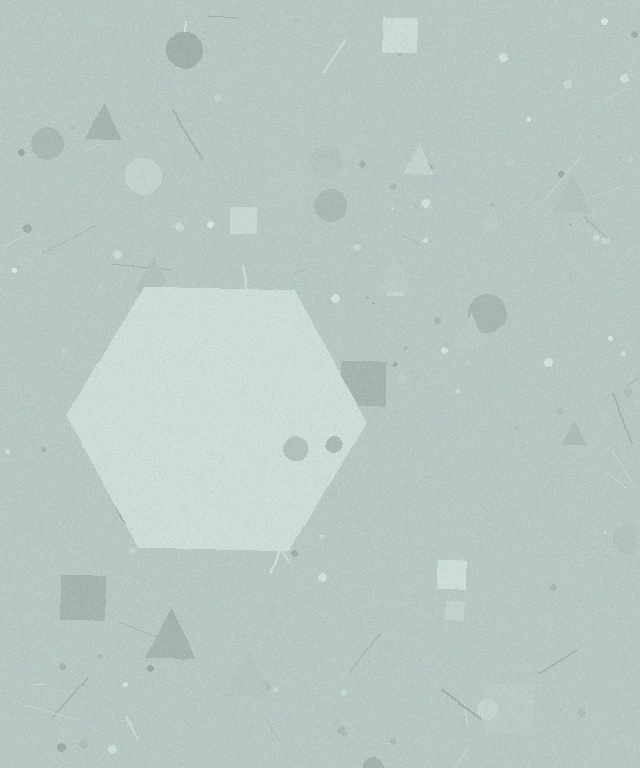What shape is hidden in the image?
A hexagon is hidden in the image.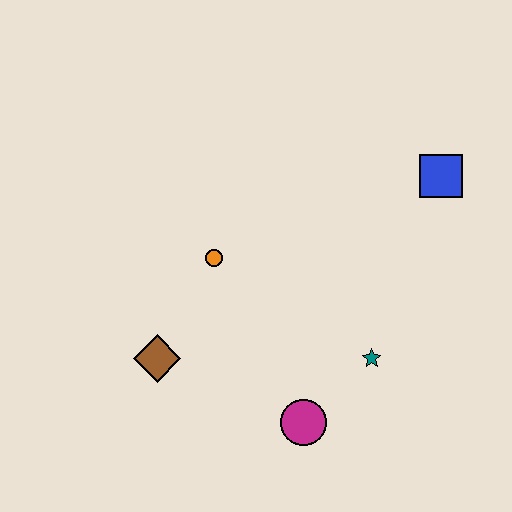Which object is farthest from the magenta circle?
The blue square is farthest from the magenta circle.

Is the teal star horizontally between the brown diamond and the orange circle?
No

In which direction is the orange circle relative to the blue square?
The orange circle is to the left of the blue square.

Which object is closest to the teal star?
The magenta circle is closest to the teal star.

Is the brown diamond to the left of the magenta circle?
Yes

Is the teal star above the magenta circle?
Yes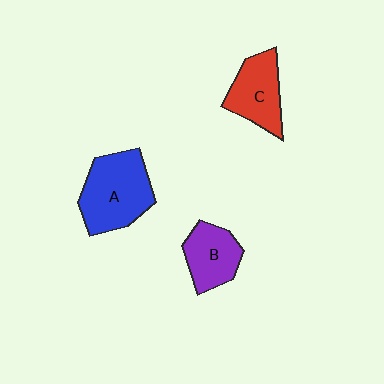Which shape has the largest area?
Shape A (blue).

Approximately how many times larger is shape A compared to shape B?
Approximately 1.5 times.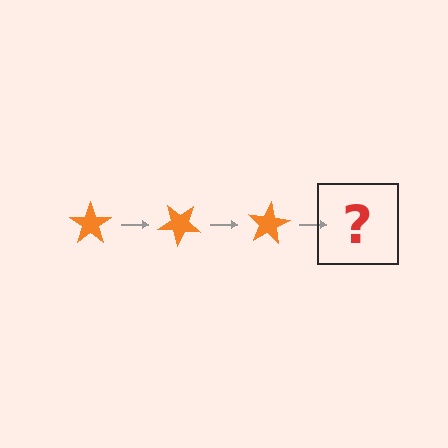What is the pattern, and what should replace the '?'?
The pattern is that the star rotates 40 degrees each step. The '?' should be an orange star rotated 120 degrees.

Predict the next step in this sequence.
The next step is an orange star rotated 120 degrees.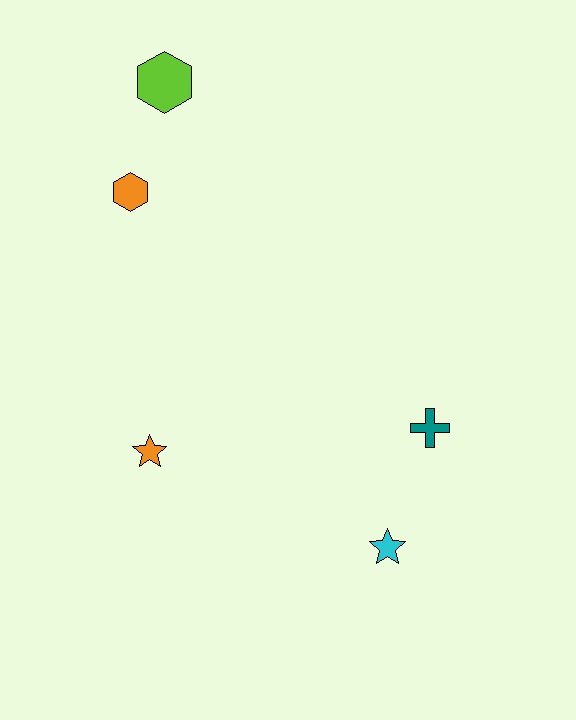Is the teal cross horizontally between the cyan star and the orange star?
No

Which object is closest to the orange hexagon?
The lime hexagon is closest to the orange hexagon.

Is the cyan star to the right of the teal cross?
No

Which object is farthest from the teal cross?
The lime hexagon is farthest from the teal cross.